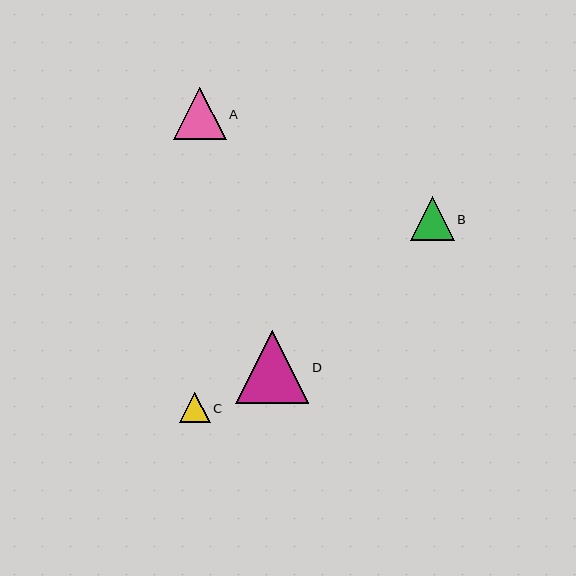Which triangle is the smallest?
Triangle C is the smallest with a size of approximately 31 pixels.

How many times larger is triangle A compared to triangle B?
Triangle A is approximately 1.2 times the size of triangle B.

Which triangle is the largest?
Triangle D is the largest with a size of approximately 73 pixels.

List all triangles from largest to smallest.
From largest to smallest: D, A, B, C.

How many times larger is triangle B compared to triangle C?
Triangle B is approximately 1.4 times the size of triangle C.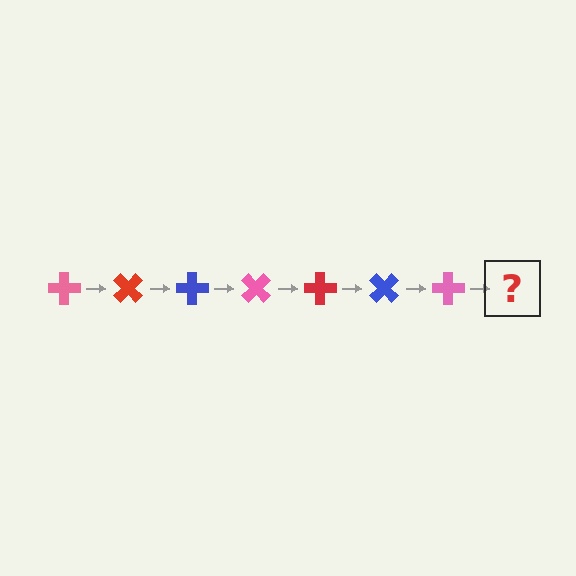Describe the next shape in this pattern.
It should be a red cross, rotated 315 degrees from the start.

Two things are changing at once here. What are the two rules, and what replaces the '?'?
The two rules are that it rotates 45 degrees each step and the color cycles through pink, red, and blue. The '?' should be a red cross, rotated 315 degrees from the start.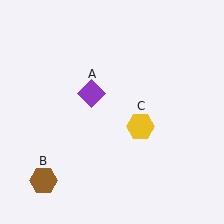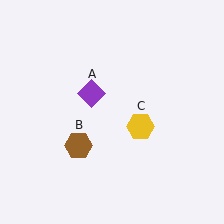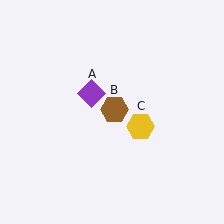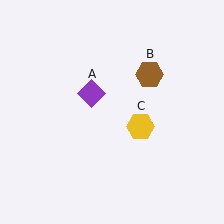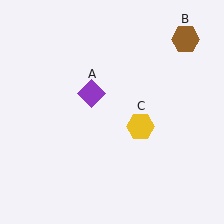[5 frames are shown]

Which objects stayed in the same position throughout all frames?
Purple diamond (object A) and yellow hexagon (object C) remained stationary.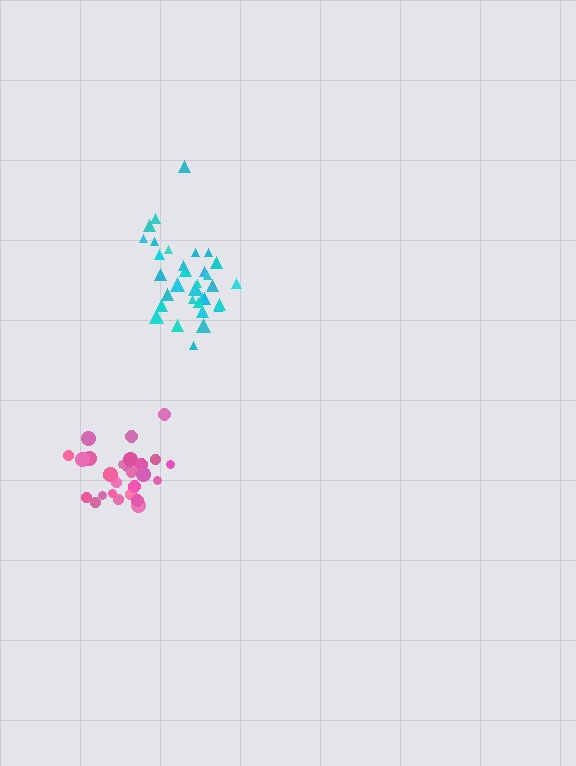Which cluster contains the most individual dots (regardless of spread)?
Cyan (33).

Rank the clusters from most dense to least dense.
cyan, pink.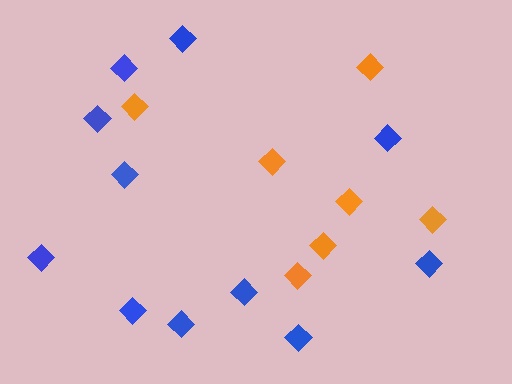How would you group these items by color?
There are 2 groups: one group of blue diamonds (11) and one group of orange diamonds (7).